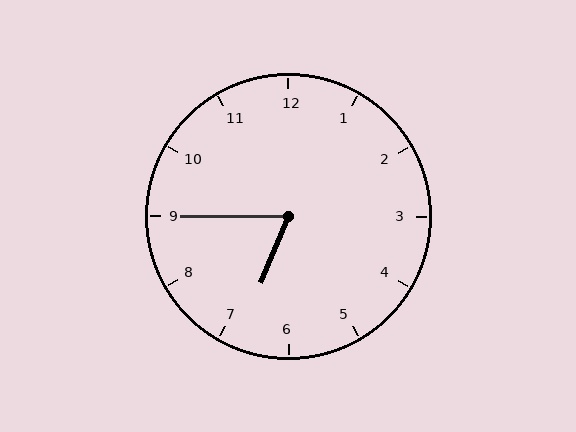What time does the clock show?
6:45.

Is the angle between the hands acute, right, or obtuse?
It is acute.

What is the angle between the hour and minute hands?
Approximately 68 degrees.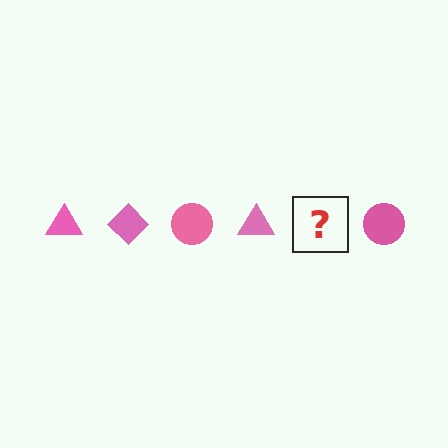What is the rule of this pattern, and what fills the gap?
The rule is that the pattern cycles through triangle, diamond, circle shapes in pink. The gap should be filled with a pink diamond.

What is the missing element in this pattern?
The missing element is a pink diamond.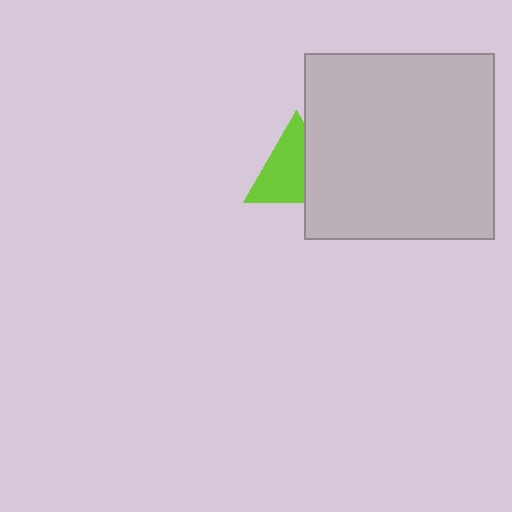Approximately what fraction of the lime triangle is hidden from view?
Roughly 38% of the lime triangle is hidden behind the light gray rectangle.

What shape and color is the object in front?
The object in front is a light gray rectangle.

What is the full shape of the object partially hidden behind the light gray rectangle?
The partially hidden object is a lime triangle.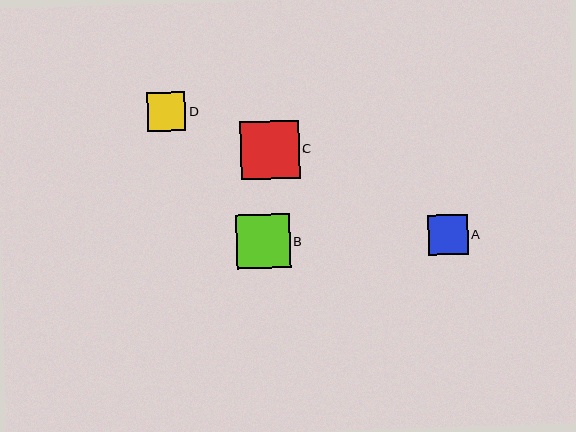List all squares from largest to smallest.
From largest to smallest: C, B, A, D.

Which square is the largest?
Square C is the largest with a size of approximately 59 pixels.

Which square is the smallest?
Square D is the smallest with a size of approximately 38 pixels.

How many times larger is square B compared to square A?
Square B is approximately 1.3 times the size of square A.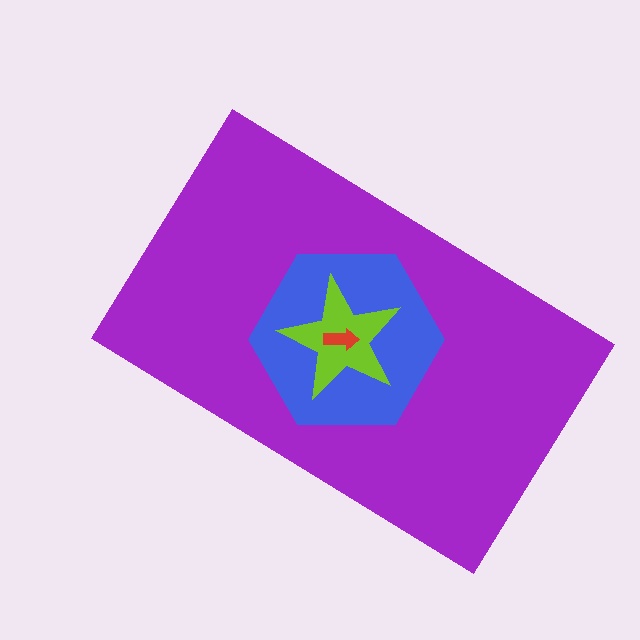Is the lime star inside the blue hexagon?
Yes.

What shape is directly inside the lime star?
The red arrow.